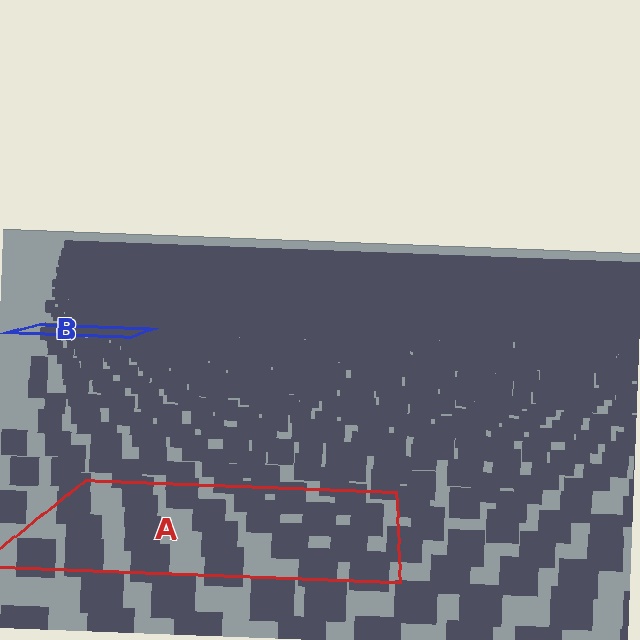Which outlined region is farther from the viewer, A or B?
Region B is farther from the viewer — the texture elements inside it appear smaller and more densely packed.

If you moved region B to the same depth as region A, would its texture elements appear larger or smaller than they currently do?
They would appear larger. At a closer depth, the same texture elements are projected at a bigger on-screen size.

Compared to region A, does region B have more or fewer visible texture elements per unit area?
Region B has more texture elements per unit area — they are packed more densely because it is farther away.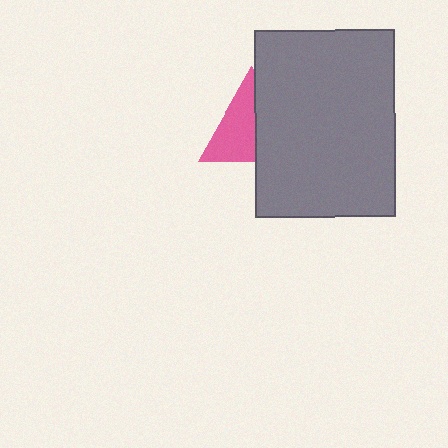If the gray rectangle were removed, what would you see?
You would see the complete pink triangle.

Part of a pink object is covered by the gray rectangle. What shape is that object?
It is a triangle.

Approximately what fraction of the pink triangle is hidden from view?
Roughly 45% of the pink triangle is hidden behind the gray rectangle.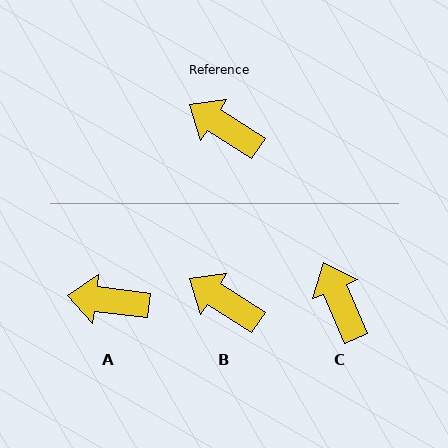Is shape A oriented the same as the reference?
No, it is off by about 26 degrees.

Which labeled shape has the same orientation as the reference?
B.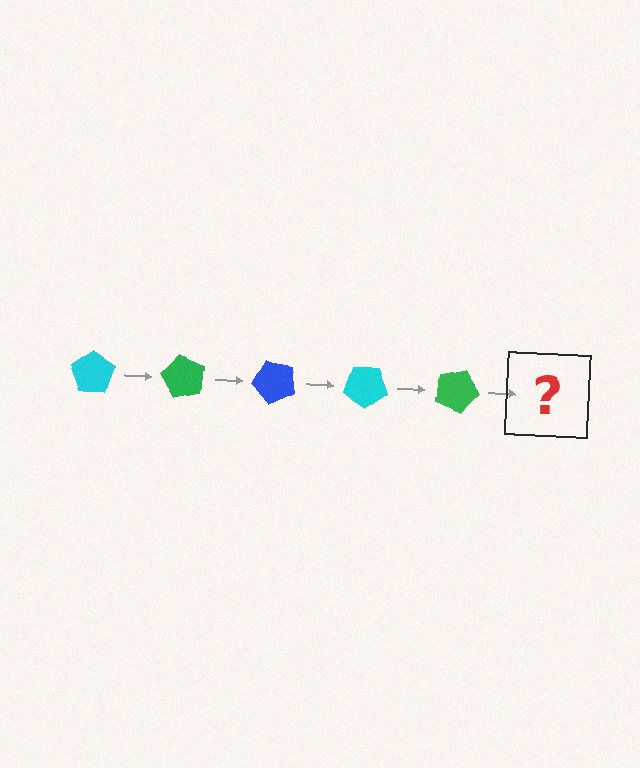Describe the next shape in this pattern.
It should be a blue pentagon, rotated 300 degrees from the start.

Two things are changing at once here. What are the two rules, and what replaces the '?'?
The two rules are that it rotates 60 degrees each step and the color cycles through cyan, green, and blue. The '?' should be a blue pentagon, rotated 300 degrees from the start.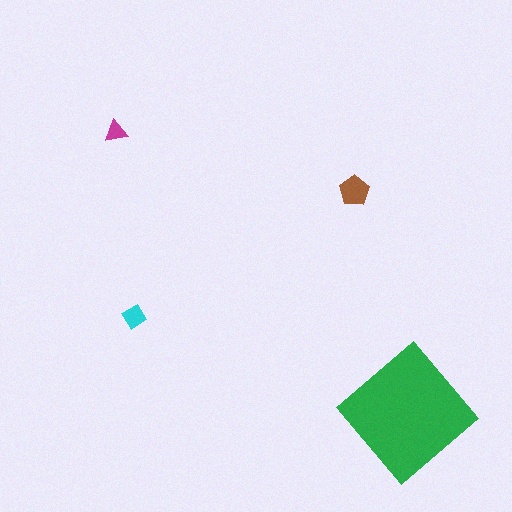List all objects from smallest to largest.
The magenta triangle, the cyan diamond, the brown pentagon, the green diamond.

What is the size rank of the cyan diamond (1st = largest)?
3rd.